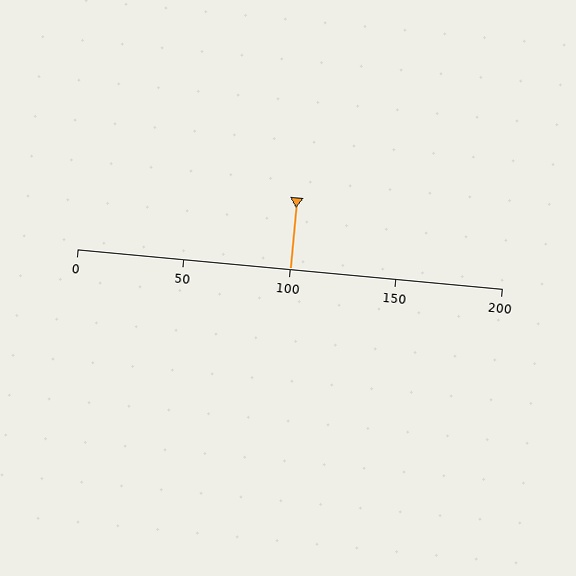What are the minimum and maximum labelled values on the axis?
The axis runs from 0 to 200.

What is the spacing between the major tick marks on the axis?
The major ticks are spaced 50 apart.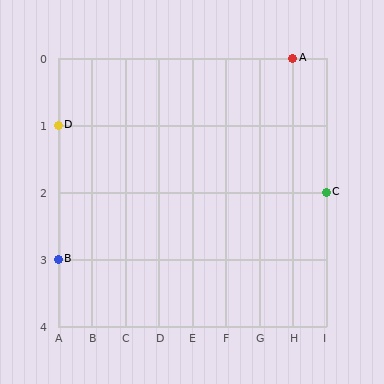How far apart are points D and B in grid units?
Points D and B are 2 rows apart.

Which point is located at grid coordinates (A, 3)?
Point B is at (A, 3).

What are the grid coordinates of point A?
Point A is at grid coordinates (H, 0).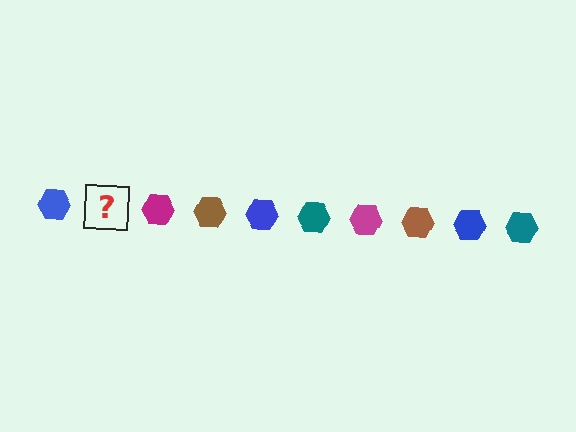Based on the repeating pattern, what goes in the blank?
The blank should be a teal hexagon.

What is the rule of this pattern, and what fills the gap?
The rule is that the pattern cycles through blue, teal, magenta, brown hexagons. The gap should be filled with a teal hexagon.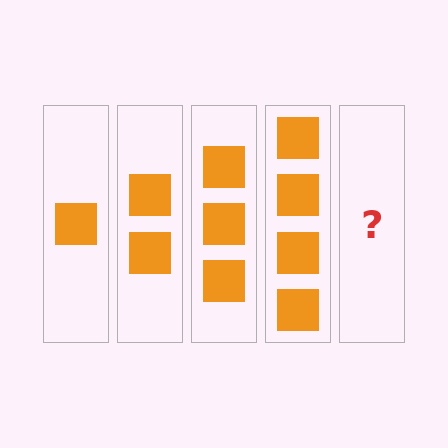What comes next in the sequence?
The next element should be 5 squares.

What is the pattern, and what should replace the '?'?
The pattern is that each step adds one more square. The '?' should be 5 squares.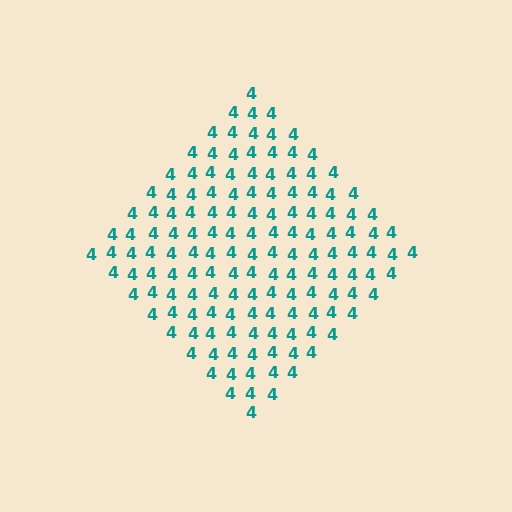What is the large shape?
The large shape is a diamond.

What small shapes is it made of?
It is made of small digit 4's.